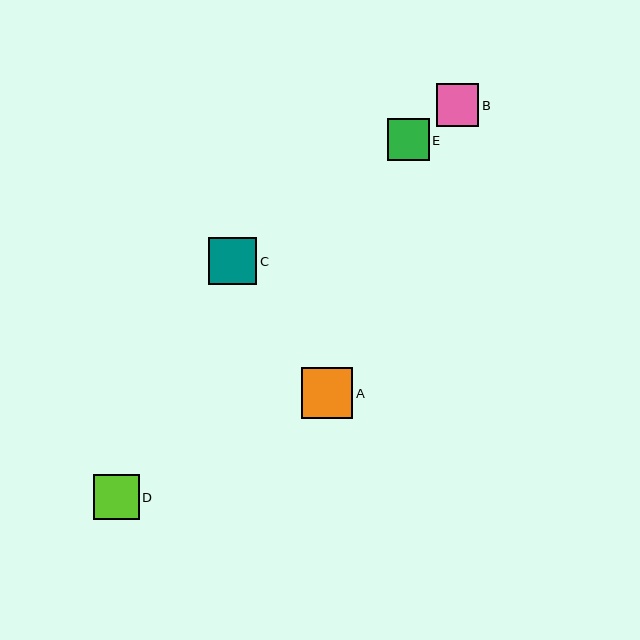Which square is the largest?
Square A is the largest with a size of approximately 51 pixels.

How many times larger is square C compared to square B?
Square C is approximately 1.1 times the size of square B.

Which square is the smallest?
Square E is the smallest with a size of approximately 42 pixels.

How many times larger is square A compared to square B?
Square A is approximately 1.2 times the size of square B.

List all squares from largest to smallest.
From largest to smallest: A, C, D, B, E.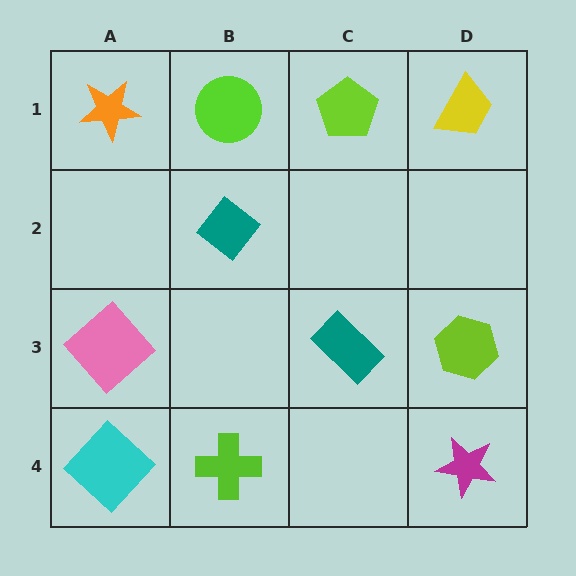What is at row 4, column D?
A magenta star.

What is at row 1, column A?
An orange star.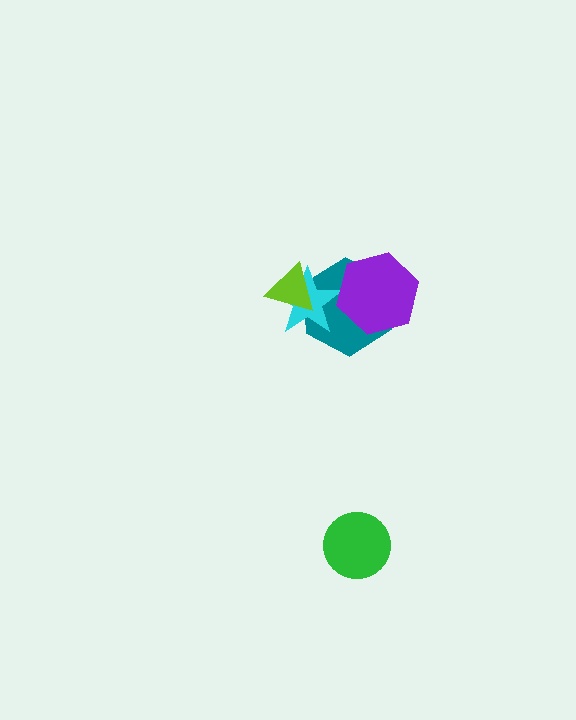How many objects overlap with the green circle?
0 objects overlap with the green circle.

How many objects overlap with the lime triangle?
2 objects overlap with the lime triangle.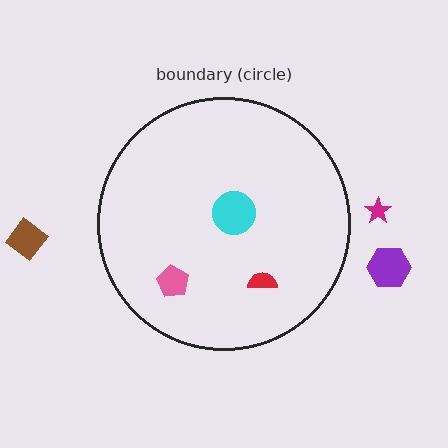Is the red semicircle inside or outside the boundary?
Inside.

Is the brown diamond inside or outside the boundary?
Outside.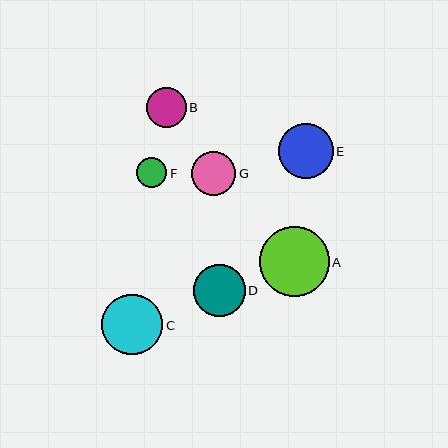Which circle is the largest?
Circle A is the largest with a size of approximately 69 pixels.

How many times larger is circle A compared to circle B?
Circle A is approximately 1.8 times the size of circle B.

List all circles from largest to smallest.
From largest to smallest: A, C, E, D, G, B, F.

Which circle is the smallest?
Circle F is the smallest with a size of approximately 30 pixels.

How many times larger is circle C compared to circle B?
Circle C is approximately 1.5 times the size of circle B.